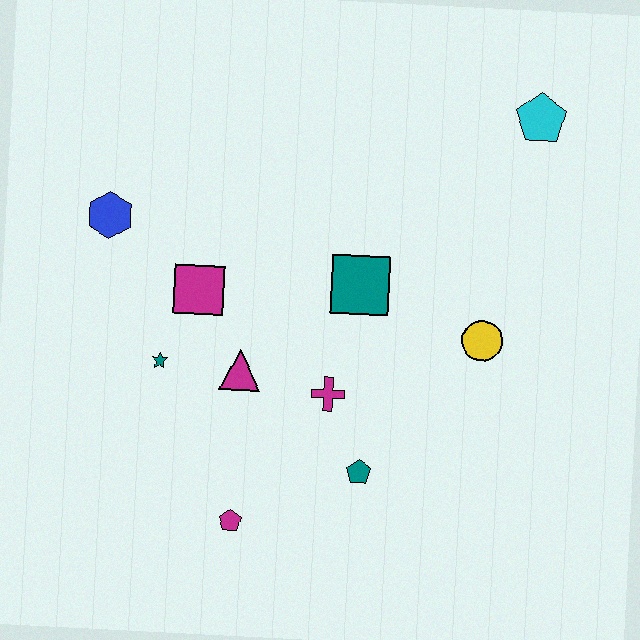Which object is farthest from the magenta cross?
The cyan pentagon is farthest from the magenta cross.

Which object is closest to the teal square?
The magenta cross is closest to the teal square.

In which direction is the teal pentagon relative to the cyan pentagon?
The teal pentagon is below the cyan pentagon.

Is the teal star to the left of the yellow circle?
Yes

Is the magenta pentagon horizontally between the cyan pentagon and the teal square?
No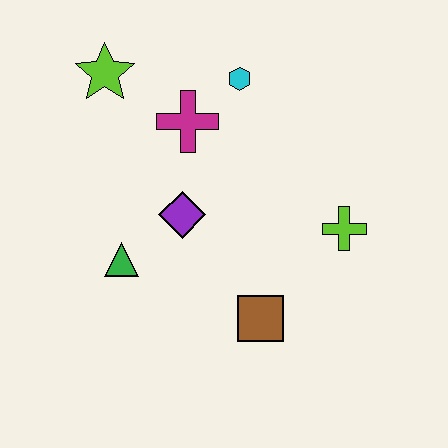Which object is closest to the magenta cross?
The cyan hexagon is closest to the magenta cross.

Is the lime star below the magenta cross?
No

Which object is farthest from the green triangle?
The lime cross is farthest from the green triangle.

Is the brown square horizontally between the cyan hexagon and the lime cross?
Yes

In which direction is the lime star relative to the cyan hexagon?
The lime star is to the left of the cyan hexagon.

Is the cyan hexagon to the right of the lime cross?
No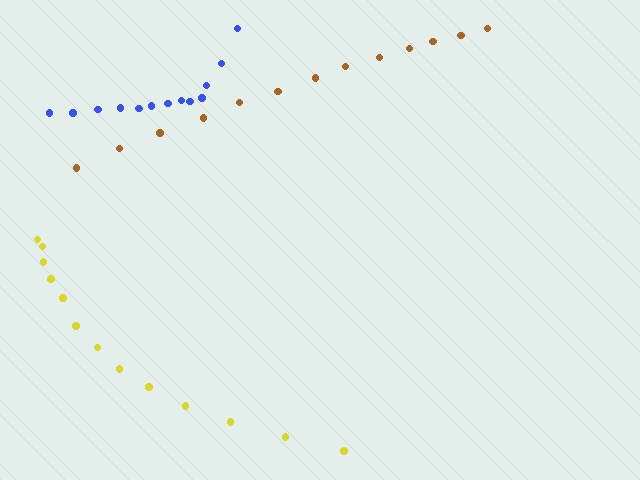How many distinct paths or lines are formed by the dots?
There are 3 distinct paths.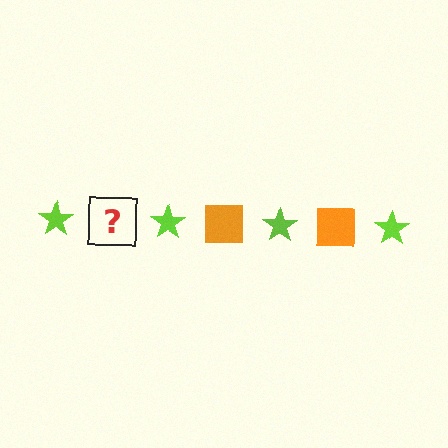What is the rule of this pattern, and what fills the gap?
The rule is that the pattern alternates between lime star and orange square. The gap should be filled with an orange square.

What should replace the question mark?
The question mark should be replaced with an orange square.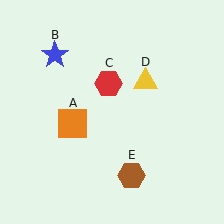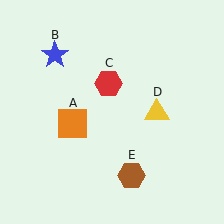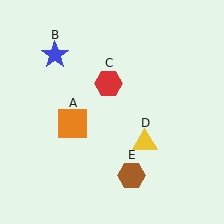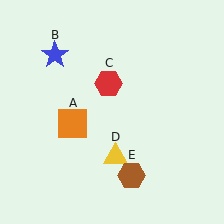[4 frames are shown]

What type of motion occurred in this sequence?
The yellow triangle (object D) rotated clockwise around the center of the scene.